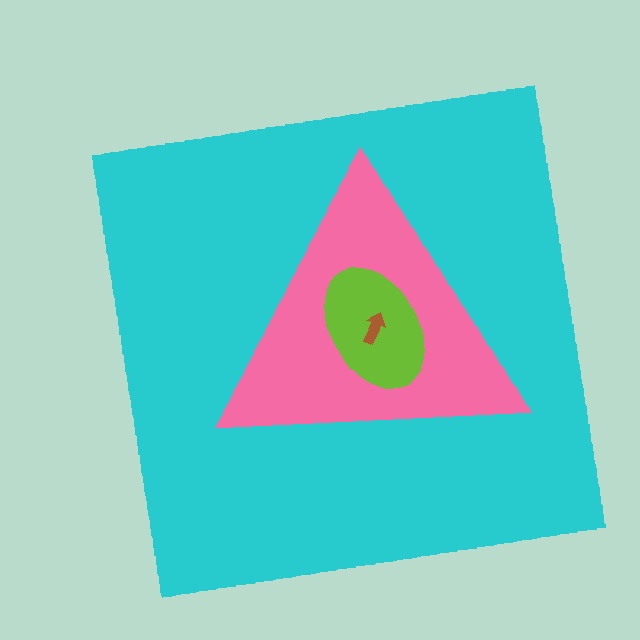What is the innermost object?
The brown arrow.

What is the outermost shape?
The cyan square.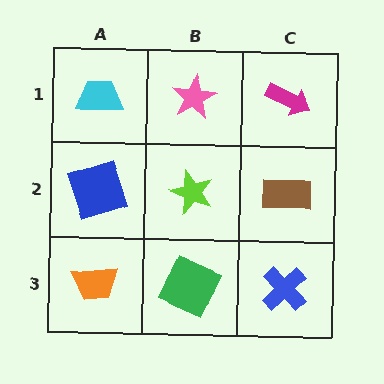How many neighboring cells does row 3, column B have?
3.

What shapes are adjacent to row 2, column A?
A cyan trapezoid (row 1, column A), an orange trapezoid (row 3, column A), a lime star (row 2, column B).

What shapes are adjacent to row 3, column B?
A lime star (row 2, column B), an orange trapezoid (row 3, column A), a blue cross (row 3, column C).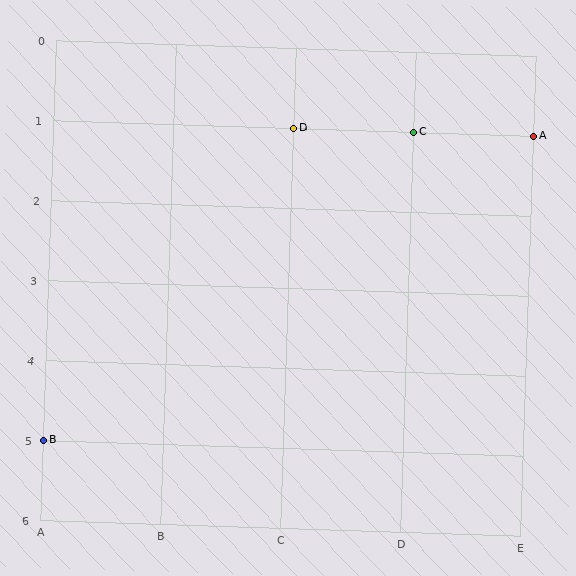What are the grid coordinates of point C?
Point C is at grid coordinates (D, 1).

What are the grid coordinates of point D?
Point D is at grid coordinates (C, 1).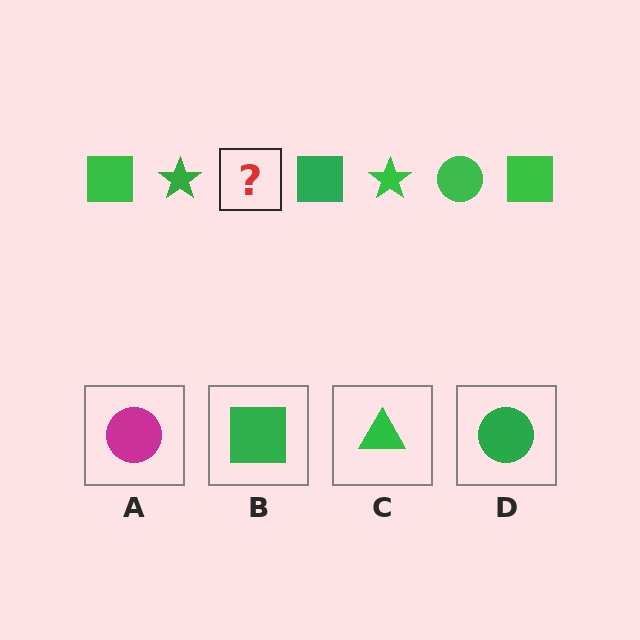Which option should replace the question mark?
Option D.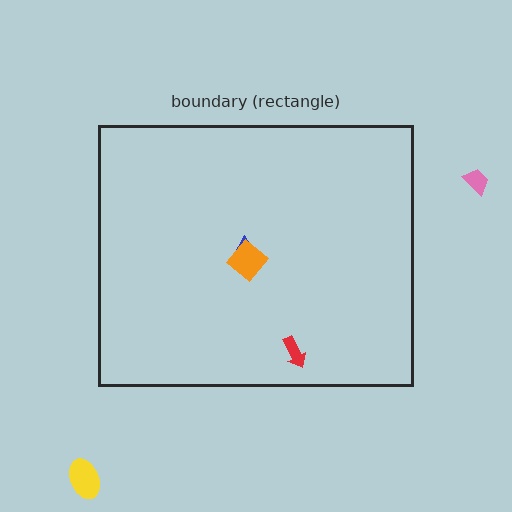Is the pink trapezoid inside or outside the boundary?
Outside.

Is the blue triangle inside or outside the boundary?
Inside.